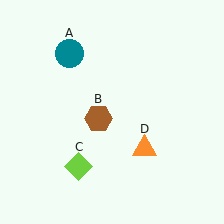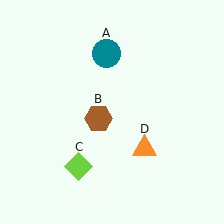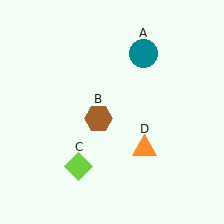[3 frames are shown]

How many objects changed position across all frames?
1 object changed position: teal circle (object A).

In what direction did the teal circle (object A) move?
The teal circle (object A) moved right.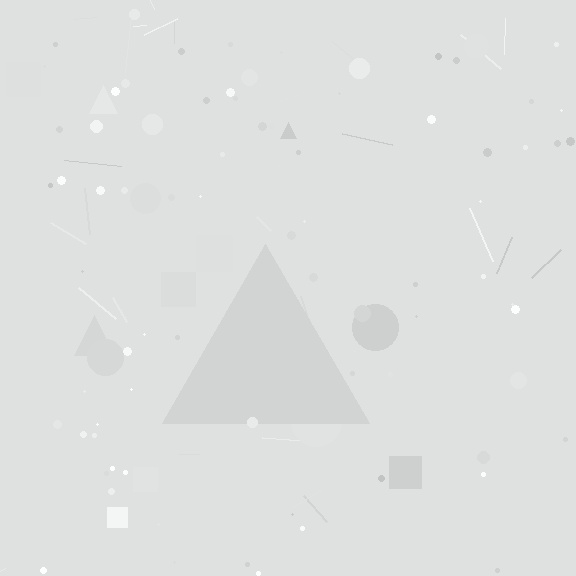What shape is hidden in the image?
A triangle is hidden in the image.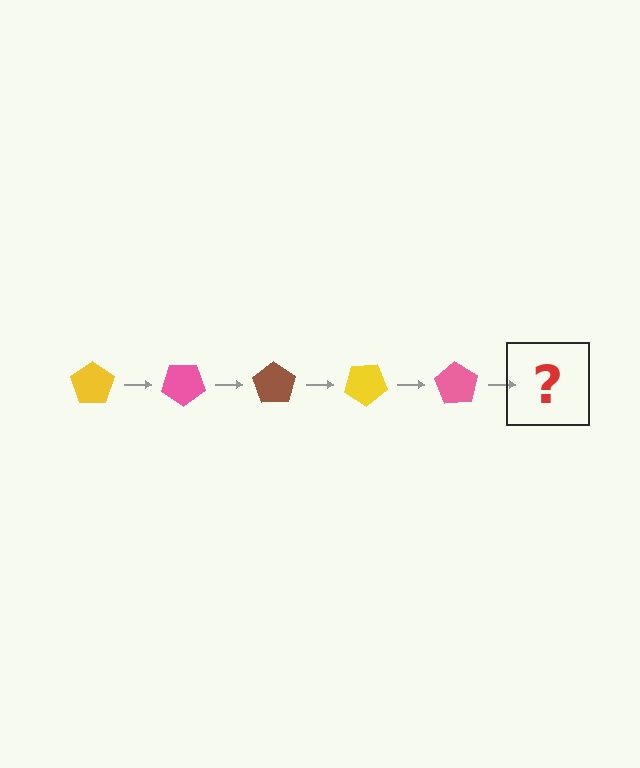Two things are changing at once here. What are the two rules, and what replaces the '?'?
The two rules are that it rotates 35 degrees each step and the color cycles through yellow, pink, and brown. The '?' should be a brown pentagon, rotated 175 degrees from the start.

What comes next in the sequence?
The next element should be a brown pentagon, rotated 175 degrees from the start.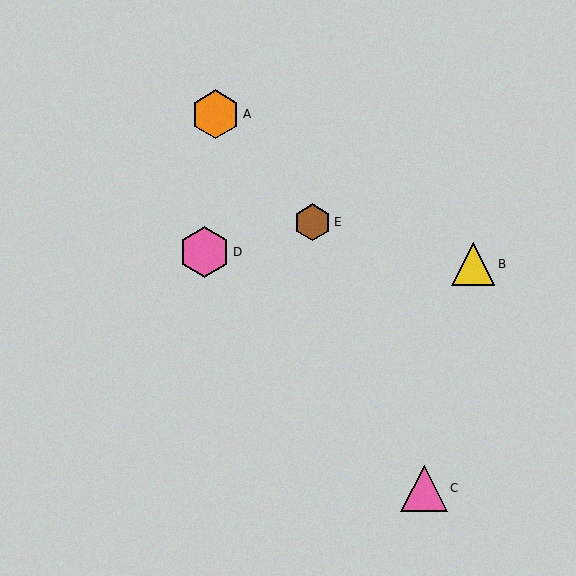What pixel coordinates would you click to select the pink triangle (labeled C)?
Click at (424, 488) to select the pink triangle C.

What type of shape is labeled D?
Shape D is a pink hexagon.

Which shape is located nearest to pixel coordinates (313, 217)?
The brown hexagon (labeled E) at (312, 222) is nearest to that location.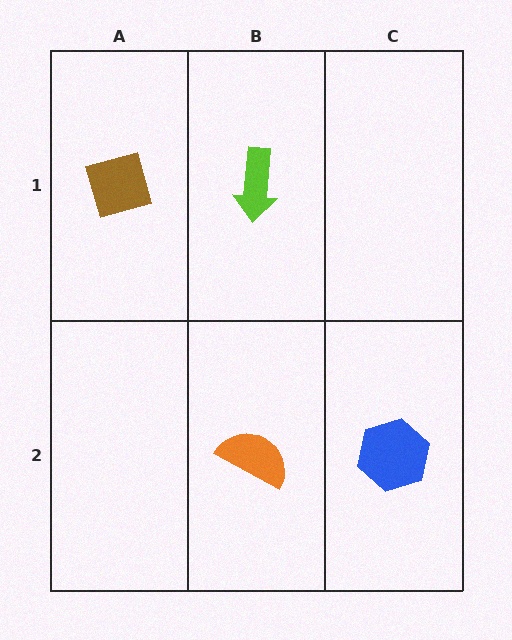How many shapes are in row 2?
2 shapes.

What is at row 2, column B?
An orange semicircle.